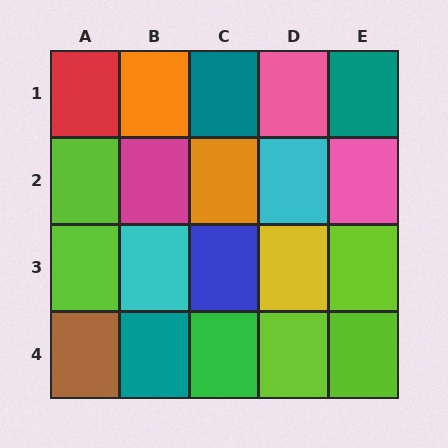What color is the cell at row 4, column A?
Brown.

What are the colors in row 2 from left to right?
Lime, magenta, orange, cyan, pink.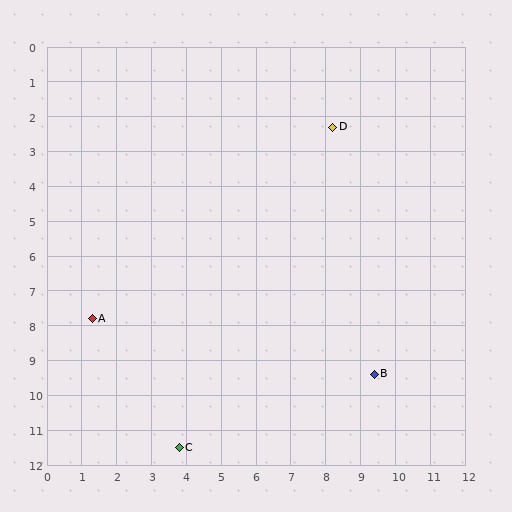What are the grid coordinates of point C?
Point C is at approximately (3.8, 11.5).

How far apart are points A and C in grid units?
Points A and C are about 4.5 grid units apart.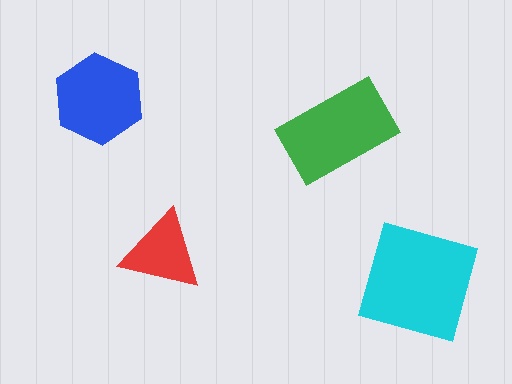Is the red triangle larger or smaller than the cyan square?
Smaller.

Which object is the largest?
The cyan square.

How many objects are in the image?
There are 4 objects in the image.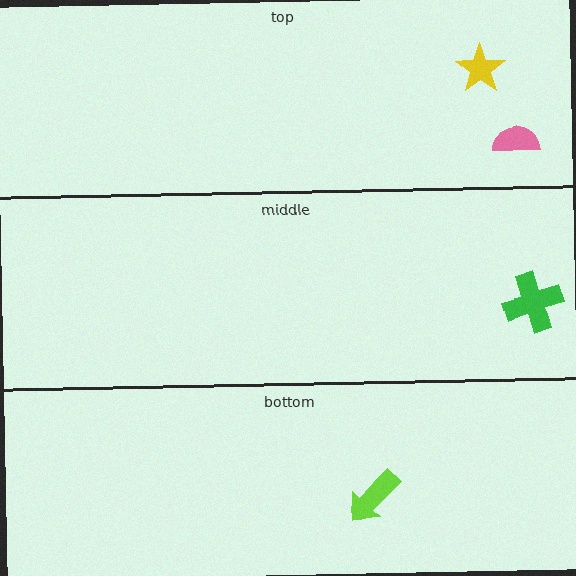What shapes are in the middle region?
The green cross.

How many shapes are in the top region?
2.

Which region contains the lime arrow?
The bottom region.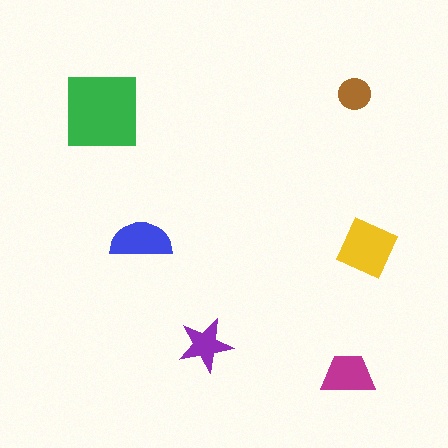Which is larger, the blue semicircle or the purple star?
The blue semicircle.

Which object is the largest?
The green square.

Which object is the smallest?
The brown circle.